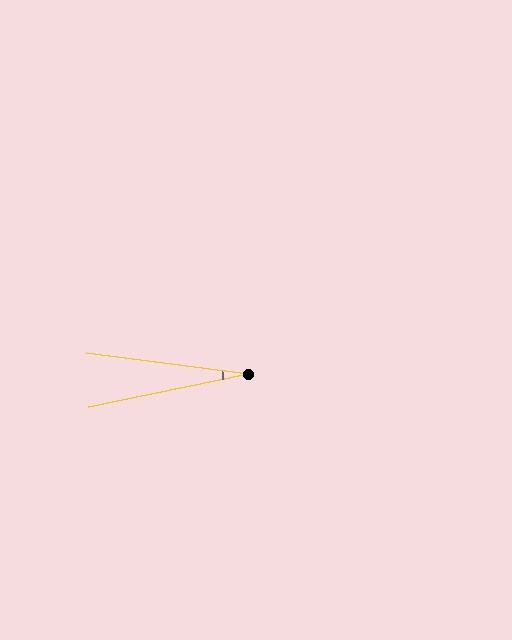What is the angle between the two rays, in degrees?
Approximately 19 degrees.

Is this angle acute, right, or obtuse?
It is acute.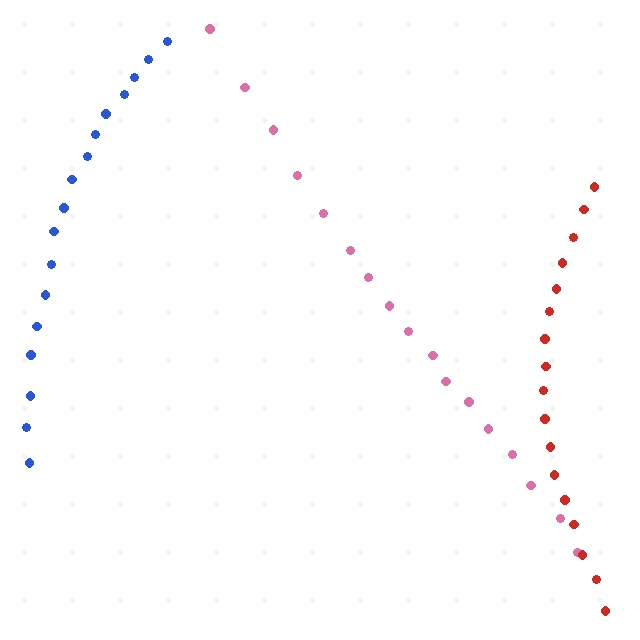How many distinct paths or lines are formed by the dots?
There are 3 distinct paths.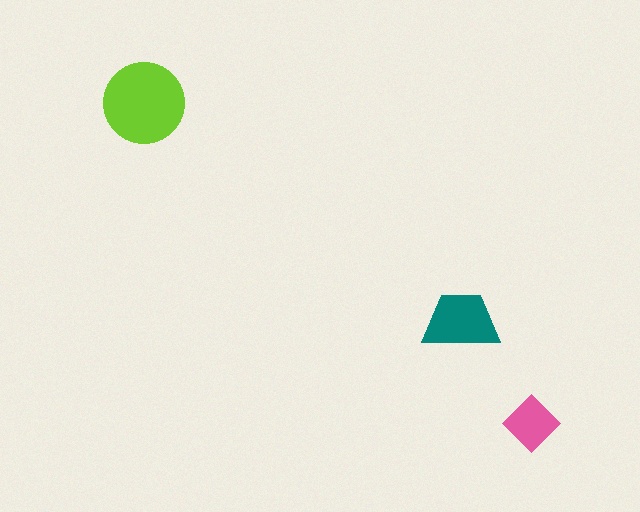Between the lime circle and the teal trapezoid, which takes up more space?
The lime circle.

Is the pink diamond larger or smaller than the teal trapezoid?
Smaller.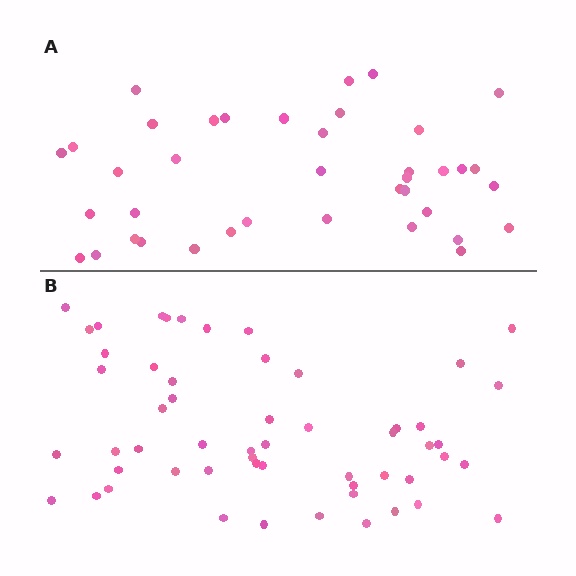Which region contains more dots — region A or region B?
Region B (the bottom region) has more dots.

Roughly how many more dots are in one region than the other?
Region B has approximately 15 more dots than region A.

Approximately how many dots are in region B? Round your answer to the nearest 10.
About 60 dots. (The exact count is 55, which rounds to 60.)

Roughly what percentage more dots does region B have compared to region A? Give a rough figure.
About 40% more.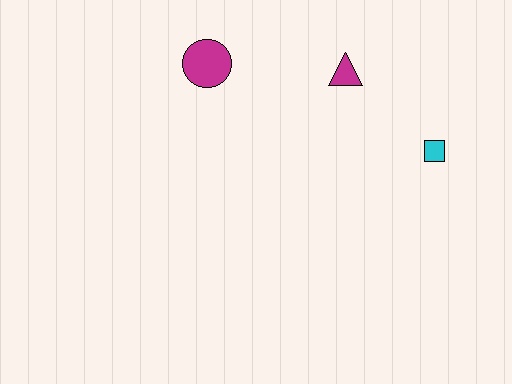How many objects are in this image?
There are 3 objects.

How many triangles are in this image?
There is 1 triangle.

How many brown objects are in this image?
There are no brown objects.